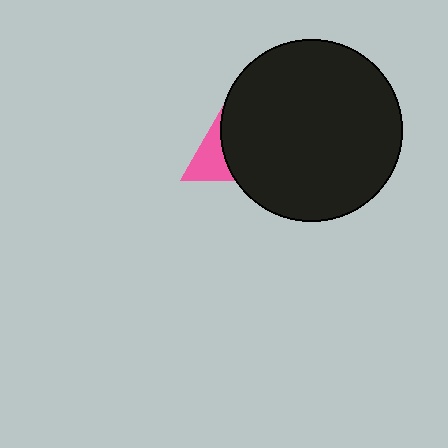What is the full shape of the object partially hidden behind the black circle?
The partially hidden object is a pink triangle.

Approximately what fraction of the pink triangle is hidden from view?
Roughly 64% of the pink triangle is hidden behind the black circle.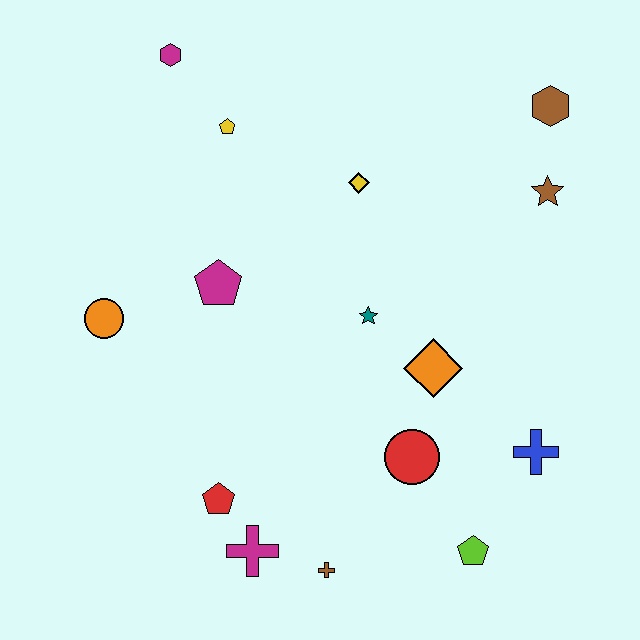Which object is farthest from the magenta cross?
The brown hexagon is farthest from the magenta cross.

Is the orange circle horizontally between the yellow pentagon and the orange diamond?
No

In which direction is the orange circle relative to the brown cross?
The orange circle is above the brown cross.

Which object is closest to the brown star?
The brown hexagon is closest to the brown star.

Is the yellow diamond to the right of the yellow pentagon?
Yes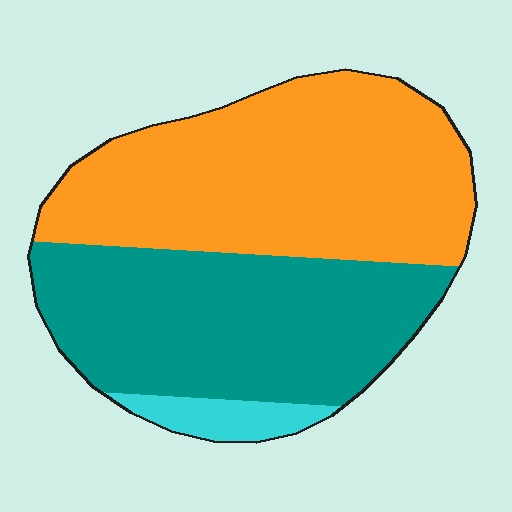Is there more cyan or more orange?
Orange.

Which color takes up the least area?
Cyan, at roughly 5%.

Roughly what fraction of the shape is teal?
Teal takes up between a quarter and a half of the shape.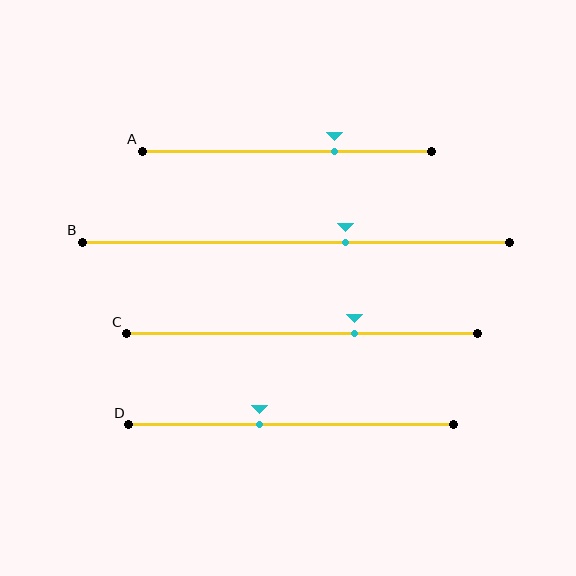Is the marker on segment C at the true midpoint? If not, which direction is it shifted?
No, the marker on segment C is shifted to the right by about 15% of the segment length.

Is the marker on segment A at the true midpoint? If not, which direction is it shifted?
No, the marker on segment A is shifted to the right by about 17% of the segment length.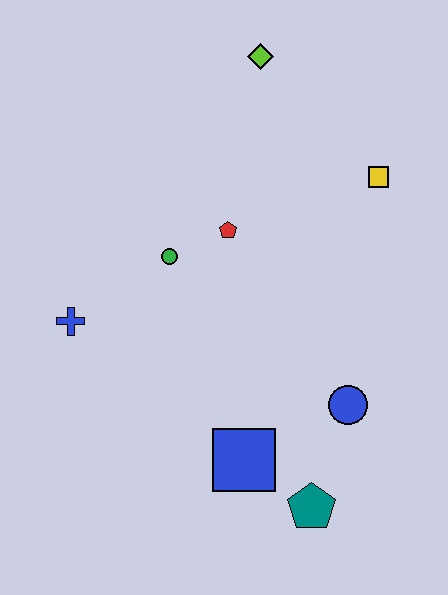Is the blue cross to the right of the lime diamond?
No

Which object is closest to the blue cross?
The green circle is closest to the blue cross.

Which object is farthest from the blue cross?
The yellow square is farthest from the blue cross.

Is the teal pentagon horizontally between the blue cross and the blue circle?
Yes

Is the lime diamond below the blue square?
No